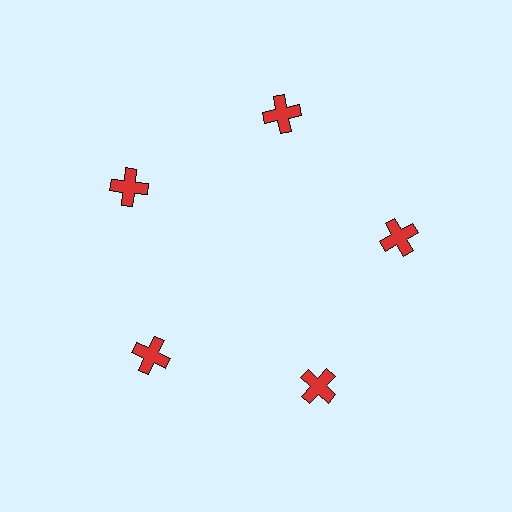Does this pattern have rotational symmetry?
Yes, this pattern has 5-fold rotational symmetry. It looks the same after rotating 72 degrees around the center.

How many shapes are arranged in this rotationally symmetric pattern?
There are 5 shapes, arranged in 5 groups of 1.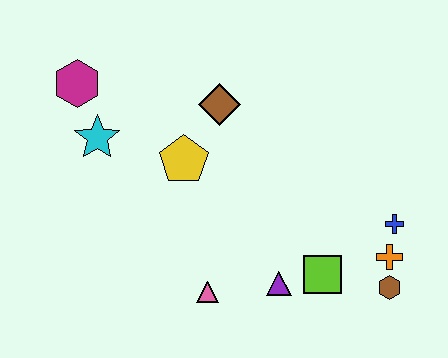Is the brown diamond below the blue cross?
No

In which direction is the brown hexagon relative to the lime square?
The brown hexagon is to the right of the lime square.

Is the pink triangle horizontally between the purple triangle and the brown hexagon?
No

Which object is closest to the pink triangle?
The purple triangle is closest to the pink triangle.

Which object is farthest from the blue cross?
The magenta hexagon is farthest from the blue cross.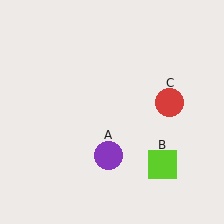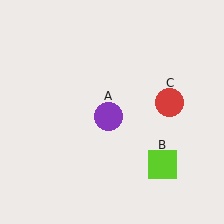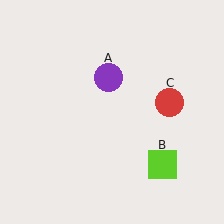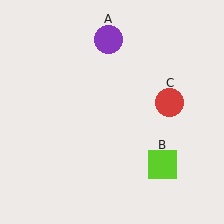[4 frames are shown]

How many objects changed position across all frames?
1 object changed position: purple circle (object A).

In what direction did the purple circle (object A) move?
The purple circle (object A) moved up.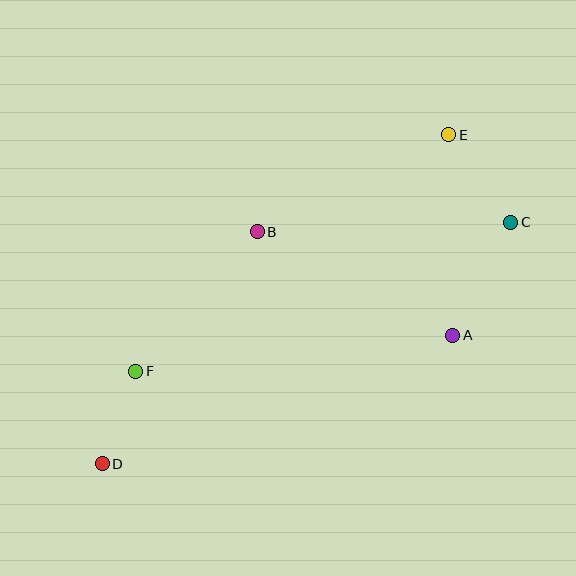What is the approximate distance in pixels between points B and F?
The distance between B and F is approximately 185 pixels.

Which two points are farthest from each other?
Points D and E are farthest from each other.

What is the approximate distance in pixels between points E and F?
The distance between E and F is approximately 392 pixels.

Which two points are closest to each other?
Points D and F are closest to each other.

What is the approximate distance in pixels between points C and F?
The distance between C and F is approximately 403 pixels.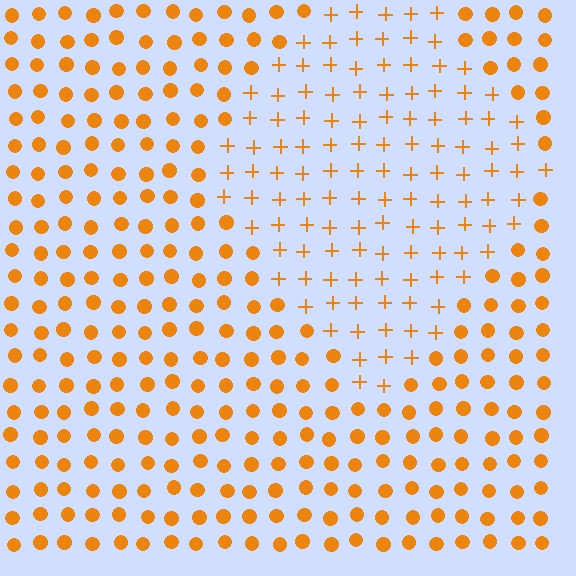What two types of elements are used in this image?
The image uses plus signs inside the diamond region and circles outside it.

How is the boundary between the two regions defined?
The boundary is defined by a change in element shape: plus signs inside vs. circles outside. All elements share the same color and spacing.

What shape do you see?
I see a diamond.